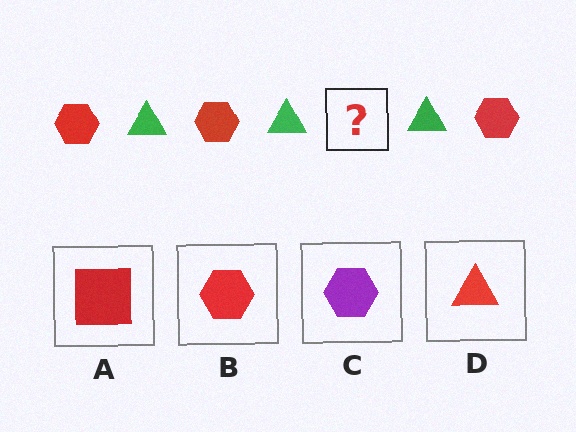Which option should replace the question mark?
Option B.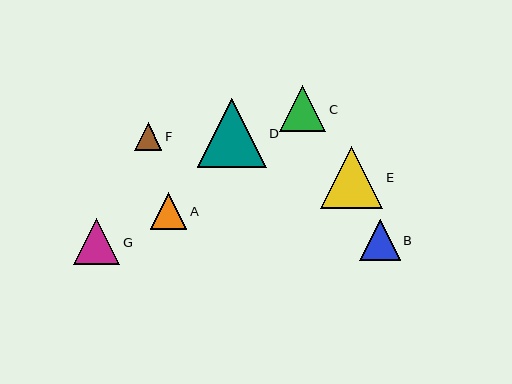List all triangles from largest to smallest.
From largest to smallest: D, E, C, G, B, A, F.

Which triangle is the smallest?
Triangle F is the smallest with a size of approximately 28 pixels.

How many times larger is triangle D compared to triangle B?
Triangle D is approximately 1.7 times the size of triangle B.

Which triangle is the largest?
Triangle D is the largest with a size of approximately 69 pixels.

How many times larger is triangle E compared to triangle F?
Triangle E is approximately 2.3 times the size of triangle F.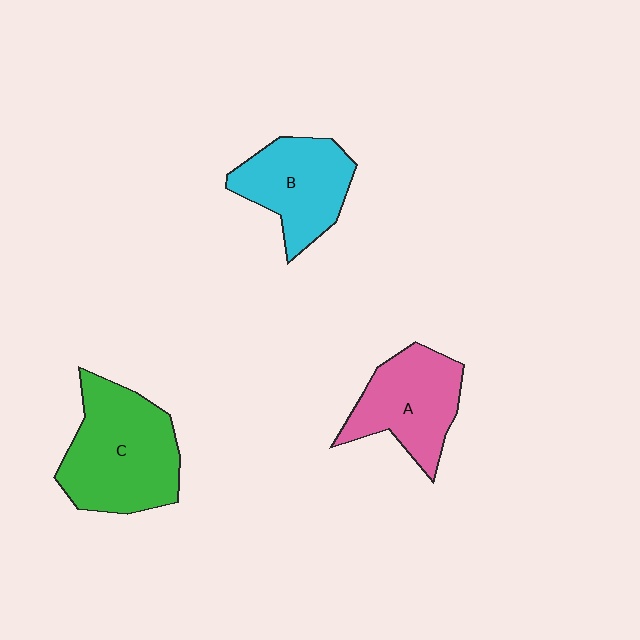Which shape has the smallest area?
Shape B (cyan).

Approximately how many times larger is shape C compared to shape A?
Approximately 1.4 times.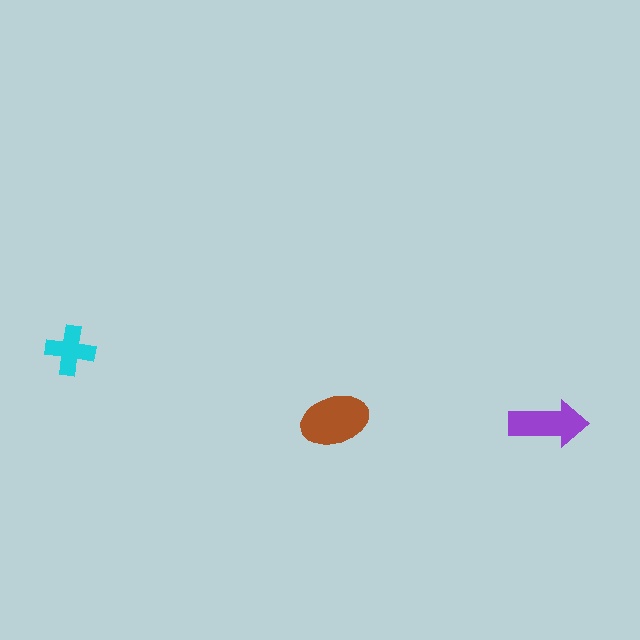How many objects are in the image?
There are 3 objects in the image.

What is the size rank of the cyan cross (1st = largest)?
3rd.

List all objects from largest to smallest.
The brown ellipse, the purple arrow, the cyan cross.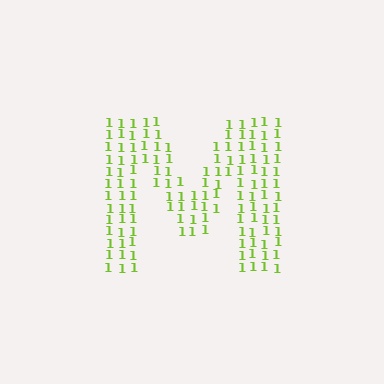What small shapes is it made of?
It is made of small digit 1's.